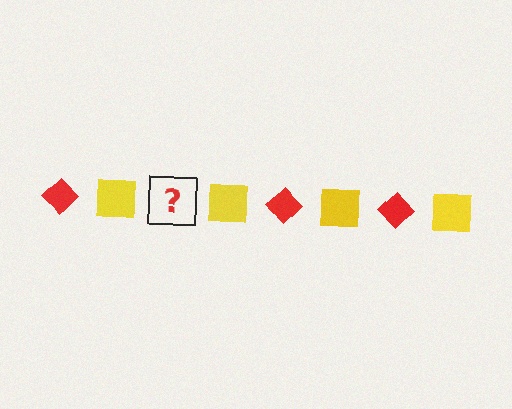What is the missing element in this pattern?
The missing element is a red diamond.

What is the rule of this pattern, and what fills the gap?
The rule is that the pattern alternates between red diamond and yellow square. The gap should be filled with a red diamond.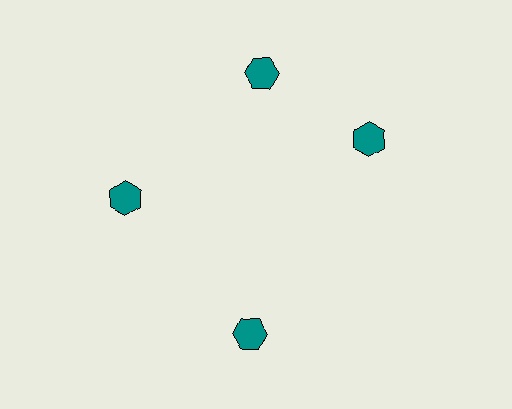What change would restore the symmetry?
The symmetry would be restored by rotating it back into even spacing with its neighbors so that all 4 hexagons sit at equal angles and equal distance from the center.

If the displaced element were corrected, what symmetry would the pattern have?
It would have 4-fold rotational symmetry — the pattern would map onto itself every 90 degrees.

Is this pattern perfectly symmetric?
No. The 4 teal hexagons are arranged in a ring, but one element near the 3 o'clock position is rotated out of alignment along the ring, breaking the 4-fold rotational symmetry.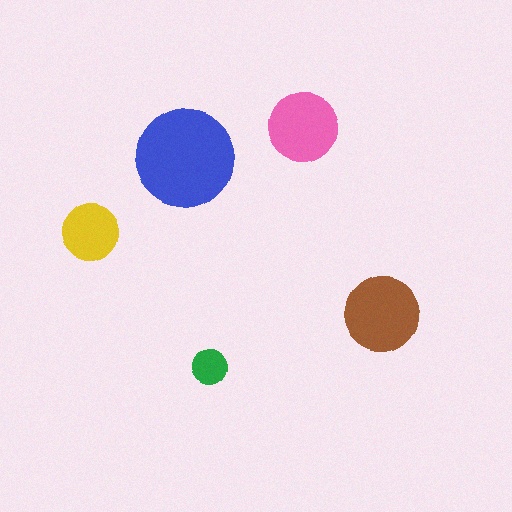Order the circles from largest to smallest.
the blue one, the brown one, the pink one, the yellow one, the green one.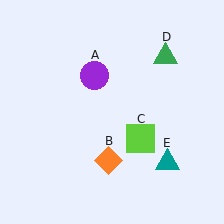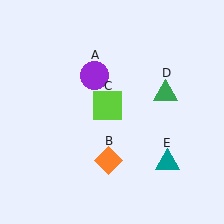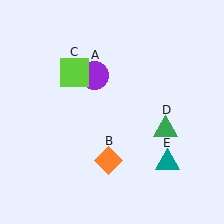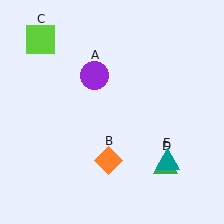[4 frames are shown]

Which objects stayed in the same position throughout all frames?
Purple circle (object A) and orange diamond (object B) and teal triangle (object E) remained stationary.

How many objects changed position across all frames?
2 objects changed position: lime square (object C), green triangle (object D).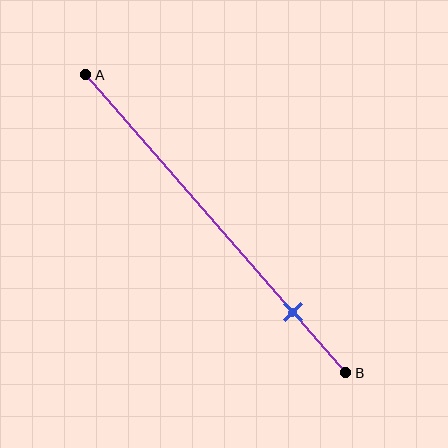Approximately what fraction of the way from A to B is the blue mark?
The blue mark is approximately 80% of the way from A to B.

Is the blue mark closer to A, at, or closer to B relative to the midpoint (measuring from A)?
The blue mark is closer to point B than the midpoint of segment AB.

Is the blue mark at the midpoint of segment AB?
No, the mark is at about 80% from A, not at the 50% midpoint.